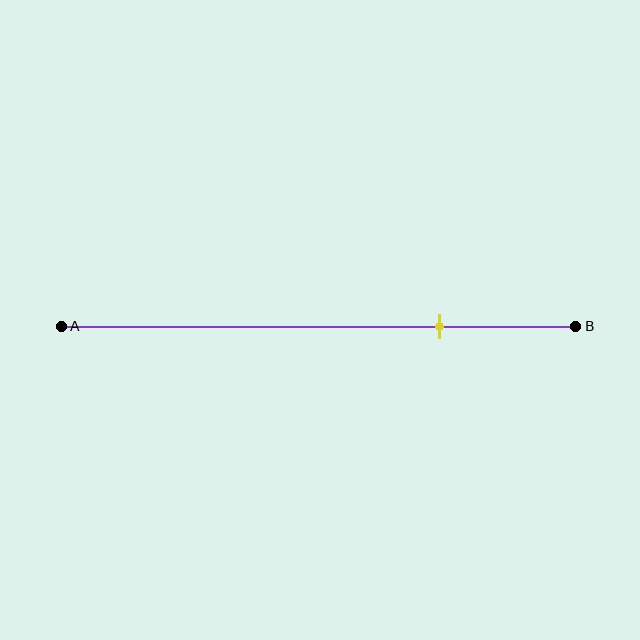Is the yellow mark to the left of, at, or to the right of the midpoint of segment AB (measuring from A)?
The yellow mark is to the right of the midpoint of segment AB.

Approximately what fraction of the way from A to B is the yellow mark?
The yellow mark is approximately 75% of the way from A to B.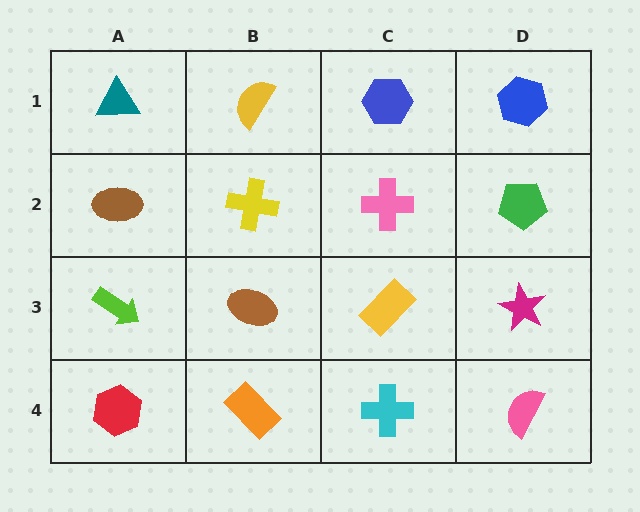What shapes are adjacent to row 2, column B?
A yellow semicircle (row 1, column B), a brown ellipse (row 3, column B), a brown ellipse (row 2, column A), a pink cross (row 2, column C).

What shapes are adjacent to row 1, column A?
A brown ellipse (row 2, column A), a yellow semicircle (row 1, column B).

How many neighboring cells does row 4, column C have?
3.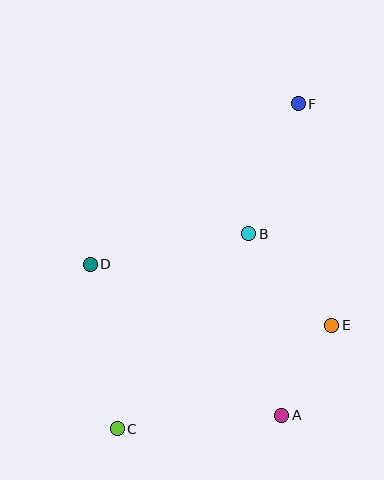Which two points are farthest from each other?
Points C and F are farthest from each other.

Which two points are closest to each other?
Points A and E are closest to each other.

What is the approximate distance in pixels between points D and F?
The distance between D and F is approximately 263 pixels.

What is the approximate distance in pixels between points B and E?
The distance between B and E is approximately 124 pixels.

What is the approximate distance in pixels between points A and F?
The distance between A and F is approximately 312 pixels.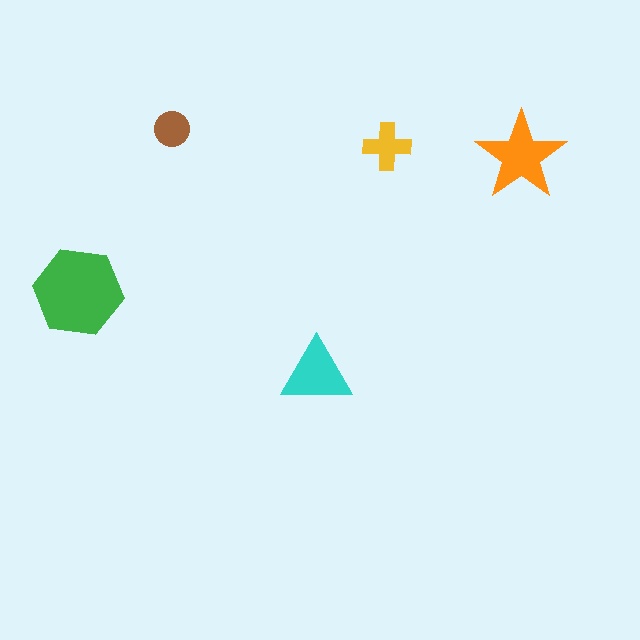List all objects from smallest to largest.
The brown circle, the yellow cross, the cyan triangle, the orange star, the green hexagon.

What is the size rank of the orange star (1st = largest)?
2nd.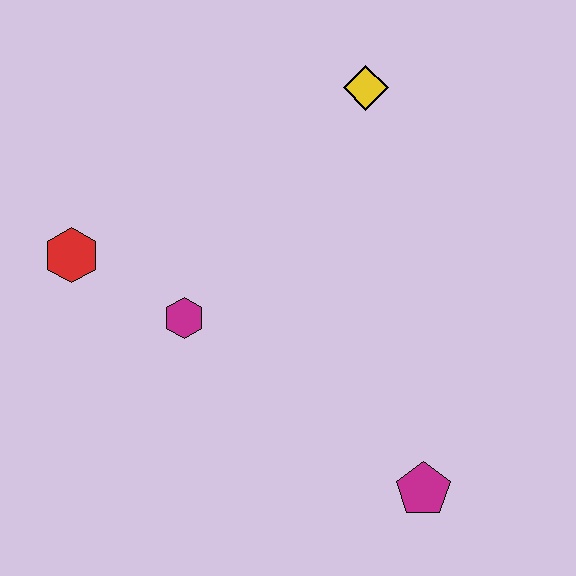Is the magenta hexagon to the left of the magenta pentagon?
Yes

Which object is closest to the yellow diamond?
The magenta hexagon is closest to the yellow diamond.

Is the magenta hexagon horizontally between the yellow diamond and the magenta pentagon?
No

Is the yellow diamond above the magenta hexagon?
Yes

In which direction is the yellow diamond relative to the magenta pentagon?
The yellow diamond is above the magenta pentagon.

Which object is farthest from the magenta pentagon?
The red hexagon is farthest from the magenta pentagon.